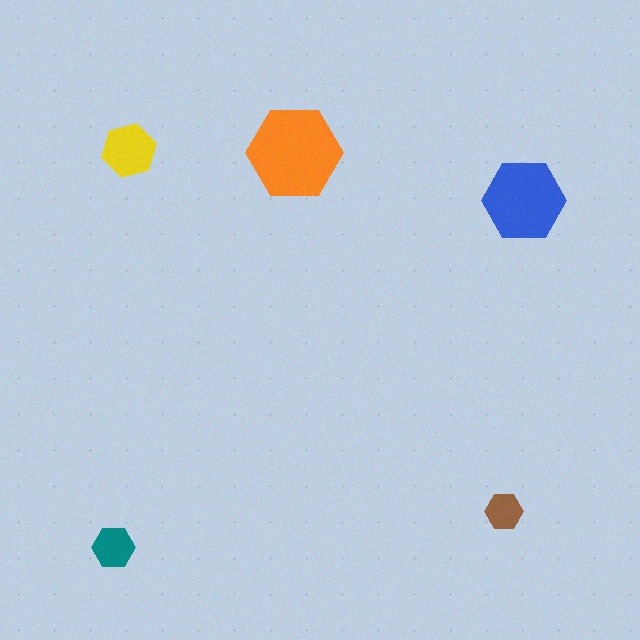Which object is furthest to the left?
The teal hexagon is leftmost.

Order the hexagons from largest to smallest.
the orange one, the blue one, the yellow one, the teal one, the brown one.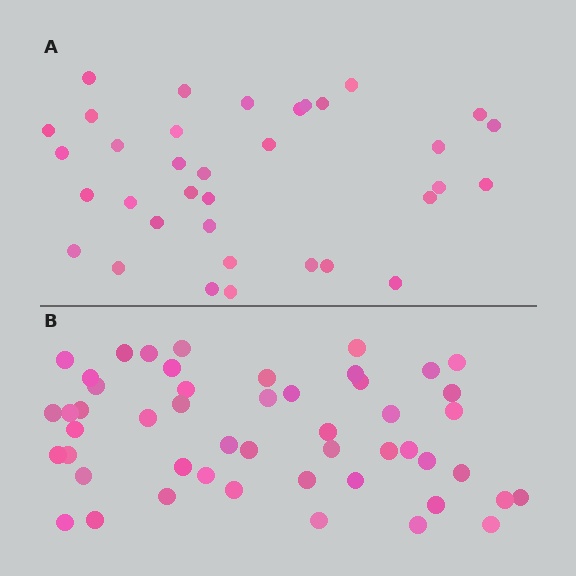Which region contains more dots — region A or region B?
Region B (the bottom region) has more dots.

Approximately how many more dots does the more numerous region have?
Region B has approximately 15 more dots than region A.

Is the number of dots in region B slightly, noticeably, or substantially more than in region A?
Region B has noticeably more, but not dramatically so. The ratio is roughly 1.4 to 1.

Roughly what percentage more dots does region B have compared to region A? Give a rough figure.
About 45% more.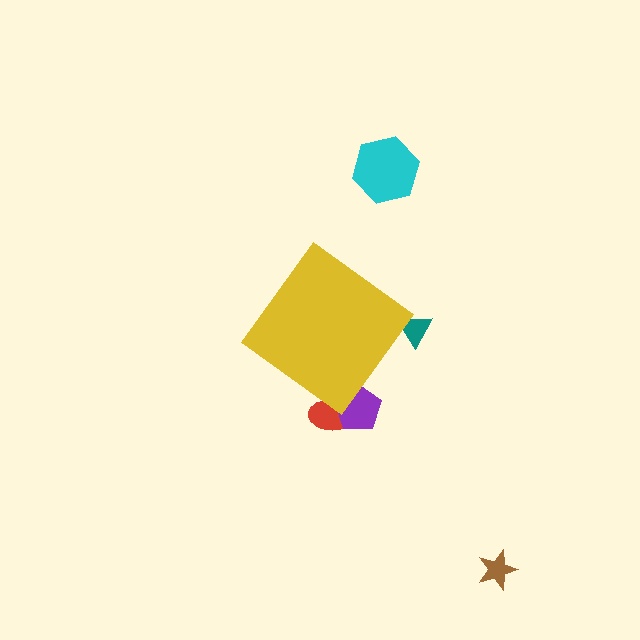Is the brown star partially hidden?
No, the brown star is fully visible.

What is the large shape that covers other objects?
A yellow diamond.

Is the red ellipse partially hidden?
Yes, the red ellipse is partially hidden behind the yellow diamond.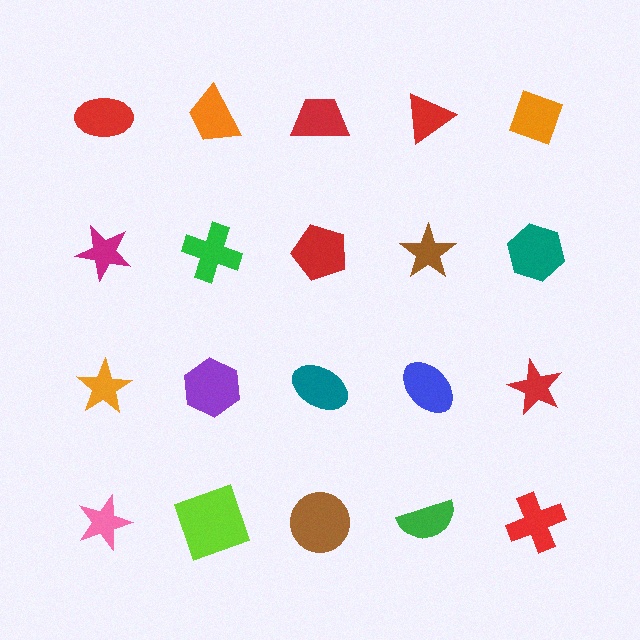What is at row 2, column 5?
A teal hexagon.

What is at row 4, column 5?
A red cross.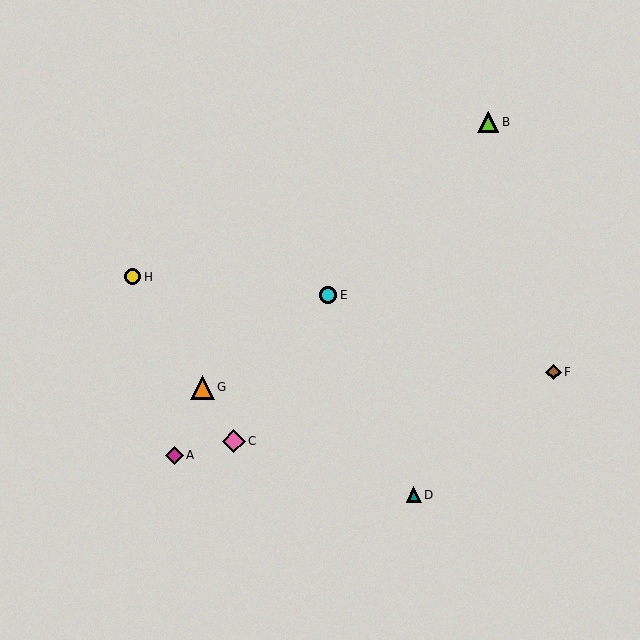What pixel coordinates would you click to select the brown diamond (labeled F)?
Click at (554, 372) to select the brown diamond F.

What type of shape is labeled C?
Shape C is a pink diamond.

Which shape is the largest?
The orange triangle (labeled G) is the largest.